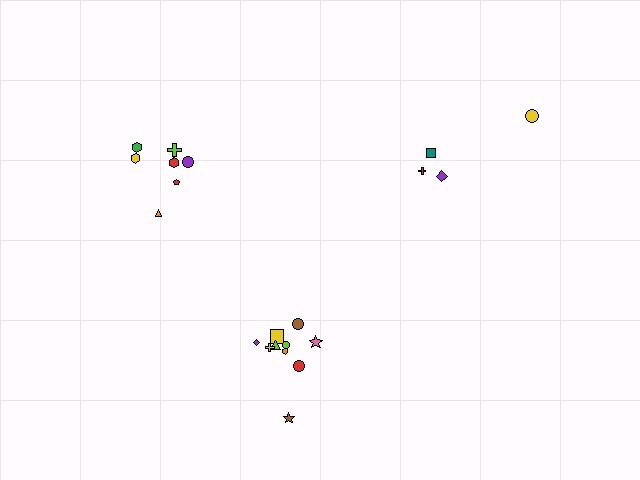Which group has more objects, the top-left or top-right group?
The top-left group.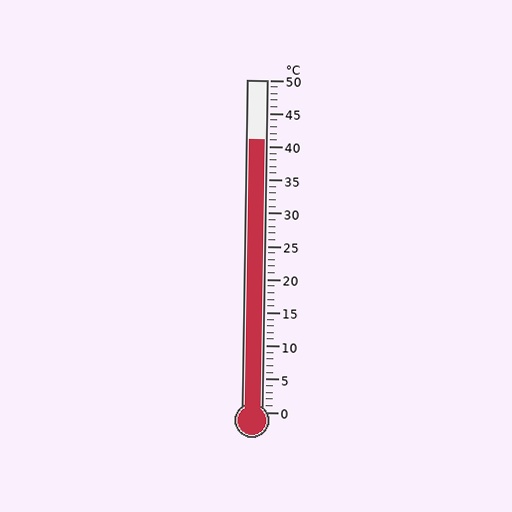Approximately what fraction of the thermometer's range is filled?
The thermometer is filled to approximately 80% of its range.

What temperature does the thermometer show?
The thermometer shows approximately 41°C.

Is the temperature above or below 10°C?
The temperature is above 10°C.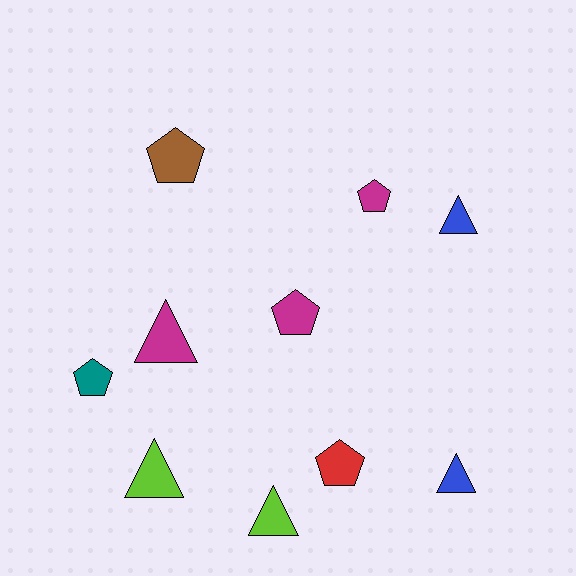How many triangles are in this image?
There are 5 triangles.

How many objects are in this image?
There are 10 objects.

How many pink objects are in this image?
There are no pink objects.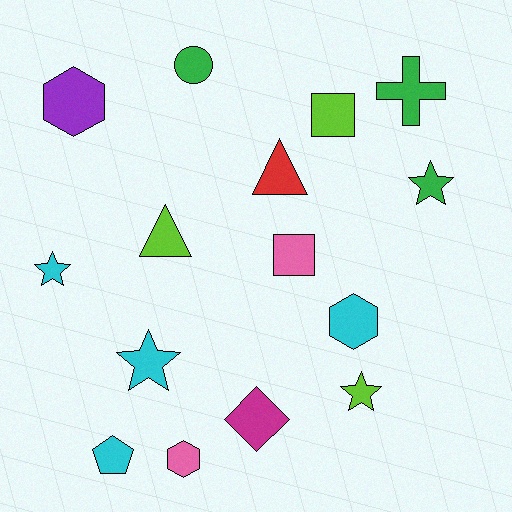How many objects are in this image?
There are 15 objects.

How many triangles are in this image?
There are 2 triangles.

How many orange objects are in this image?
There are no orange objects.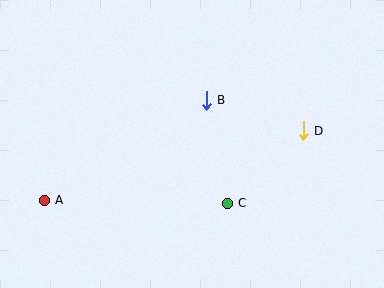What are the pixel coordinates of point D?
Point D is at (303, 131).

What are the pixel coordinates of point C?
Point C is at (227, 203).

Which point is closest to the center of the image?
Point B at (206, 100) is closest to the center.